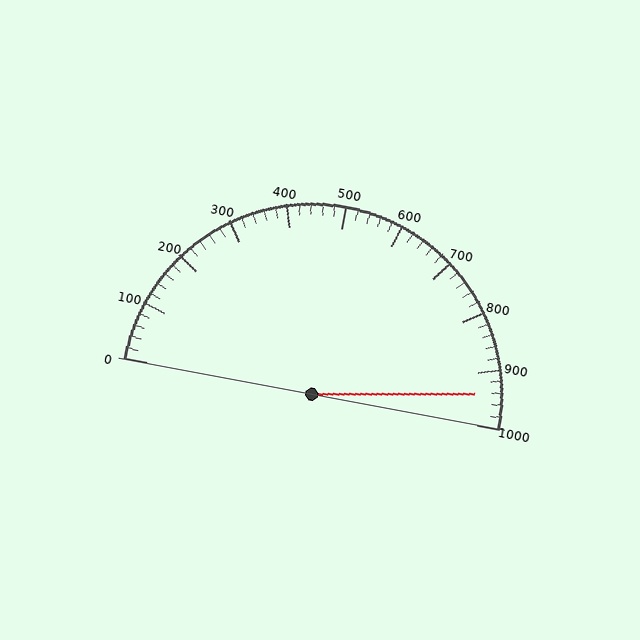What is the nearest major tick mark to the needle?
The nearest major tick mark is 900.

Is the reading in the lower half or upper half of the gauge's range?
The reading is in the upper half of the range (0 to 1000).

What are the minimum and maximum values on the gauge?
The gauge ranges from 0 to 1000.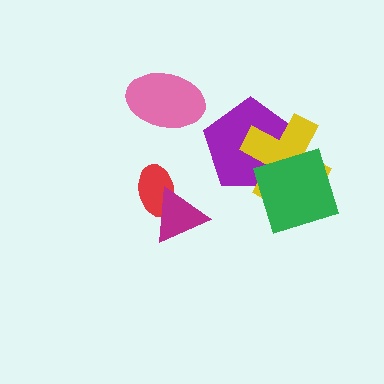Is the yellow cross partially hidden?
Yes, it is partially covered by another shape.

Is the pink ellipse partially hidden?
No, no other shape covers it.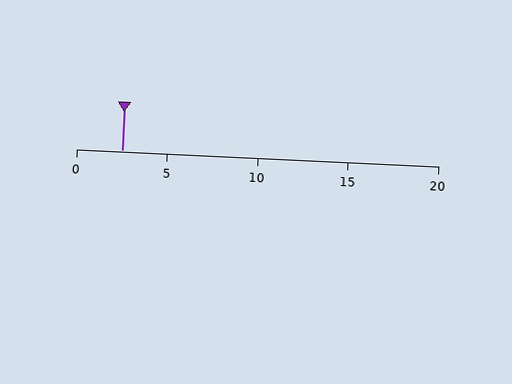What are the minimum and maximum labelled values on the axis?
The axis runs from 0 to 20.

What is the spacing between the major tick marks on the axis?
The major ticks are spaced 5 apart.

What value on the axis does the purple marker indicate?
The marker indicates approximately 2.5.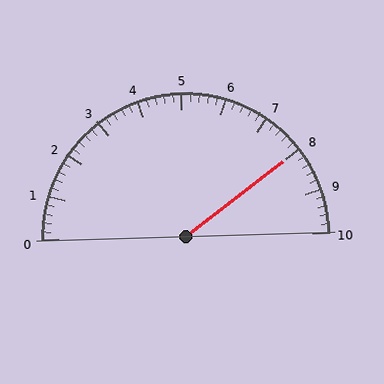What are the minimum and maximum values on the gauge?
The gauge ranges from 0 to 10.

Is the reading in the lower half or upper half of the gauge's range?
The reading is in the upper half of the range (0 to 10).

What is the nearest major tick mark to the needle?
The nearest major tick mark is 8.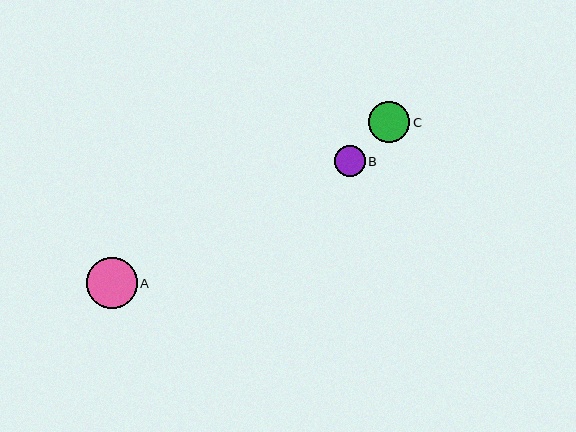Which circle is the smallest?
Circle B is the smallest with a size of approximately 31 pixels.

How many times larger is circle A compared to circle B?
Circle A is approximately 1.7 times the size of circle B.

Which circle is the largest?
Circle A is the largest with a size of approximately 51 pixels.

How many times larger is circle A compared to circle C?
Circle A is approximately 1.2 times the size of circle C.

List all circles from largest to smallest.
From largest to smallest: A, C, B.